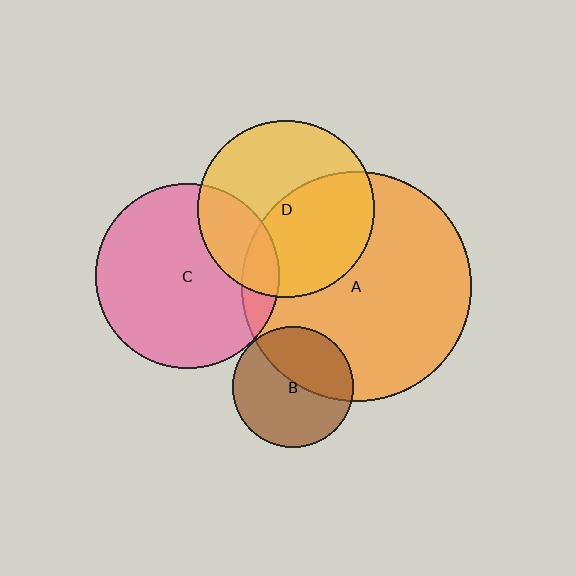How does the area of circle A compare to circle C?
Approximately 1.5 times.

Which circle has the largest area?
Circle A (orange).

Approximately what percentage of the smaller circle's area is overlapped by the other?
Approximately 10%.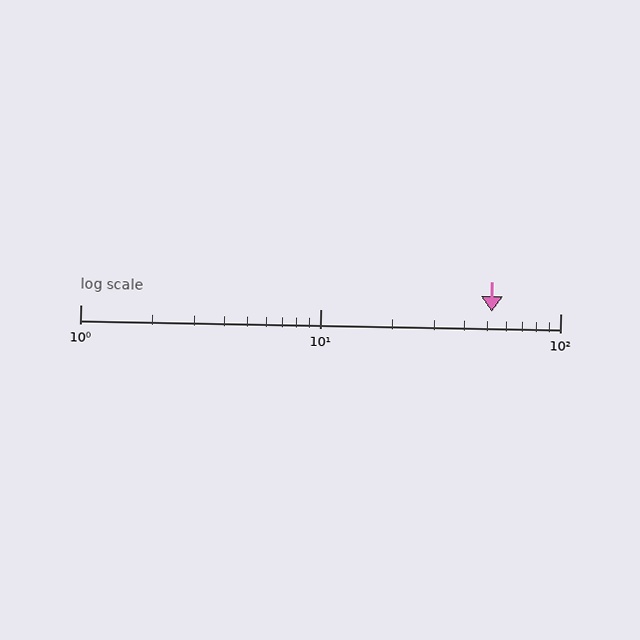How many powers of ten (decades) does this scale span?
The scale spans 2 decades, from 1 to 100.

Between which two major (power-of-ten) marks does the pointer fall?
The pointer is between 10 and 100.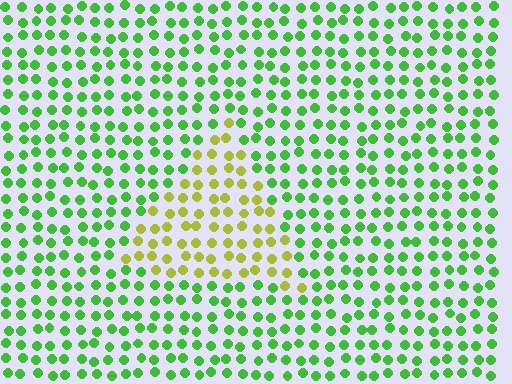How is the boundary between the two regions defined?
The boundary is defined purely by a slight shift in hue (about 49 degrees). Spacing, size, and orientation are identical on both sides.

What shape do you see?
I see a triangle.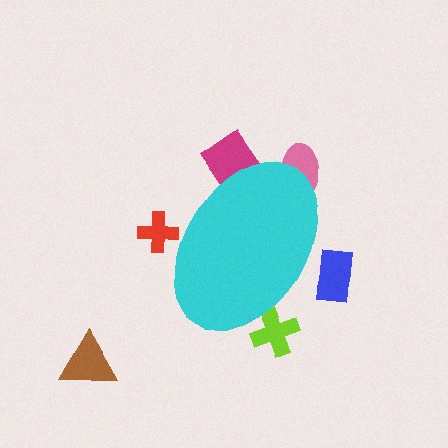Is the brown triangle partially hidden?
No, the brown triangle is fully visible.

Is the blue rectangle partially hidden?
Yes, the blue rectangle is partially hidden behind the cyan ellipse.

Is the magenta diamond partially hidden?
Yes, the magenta diamond is partially hidden behind the cyan ellipse.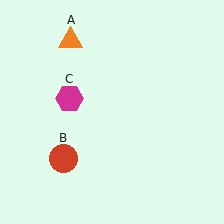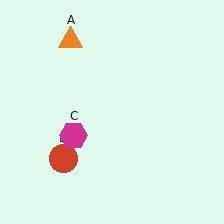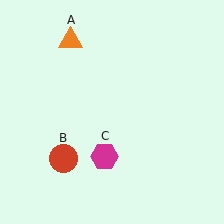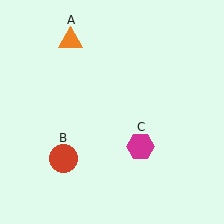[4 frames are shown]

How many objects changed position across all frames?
1 object changed position: magenta hexagon (object C).